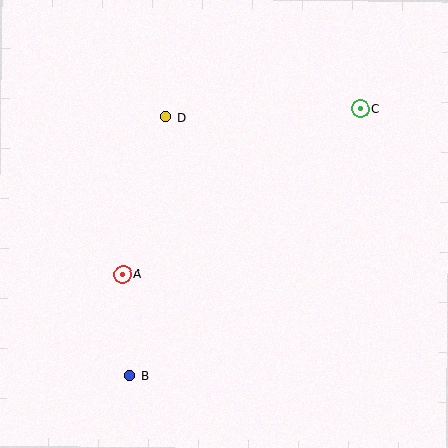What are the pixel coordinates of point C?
Point C is at (361, 108).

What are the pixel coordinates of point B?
Point B is at (130, 376).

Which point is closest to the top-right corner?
Point C is closest to the top-right corner.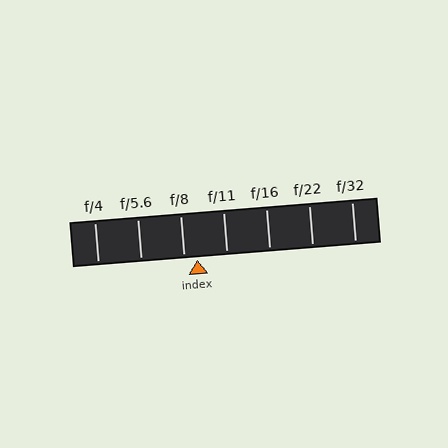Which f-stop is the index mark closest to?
The index mark is closest to f/8.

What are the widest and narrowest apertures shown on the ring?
The widest aperture shown is f/4 and the narrowest is f/32.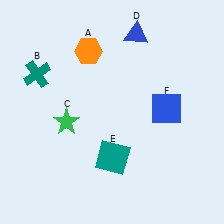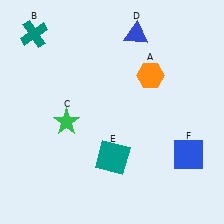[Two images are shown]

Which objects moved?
The objects that moved are: the orange hexagon (A), the teal cross (B), the blue square (F).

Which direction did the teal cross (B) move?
The teal cross (B) moved up.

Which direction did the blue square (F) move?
The blue square (F) moved down.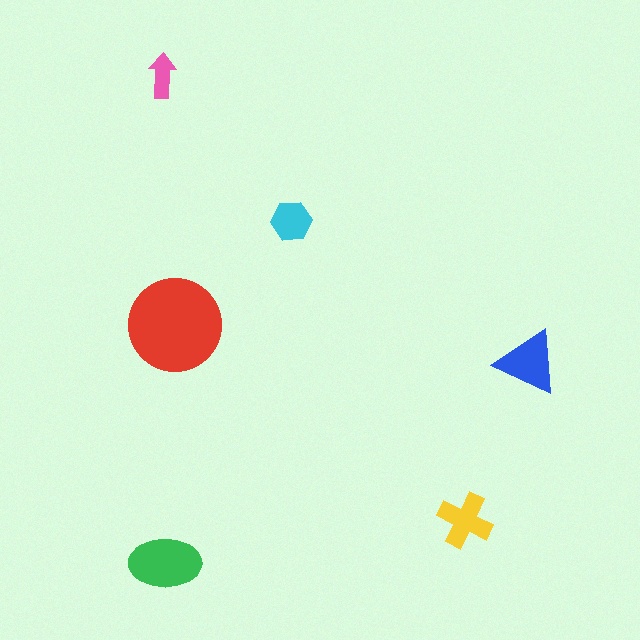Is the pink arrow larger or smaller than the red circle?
Smaller.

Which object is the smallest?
The pink arrow.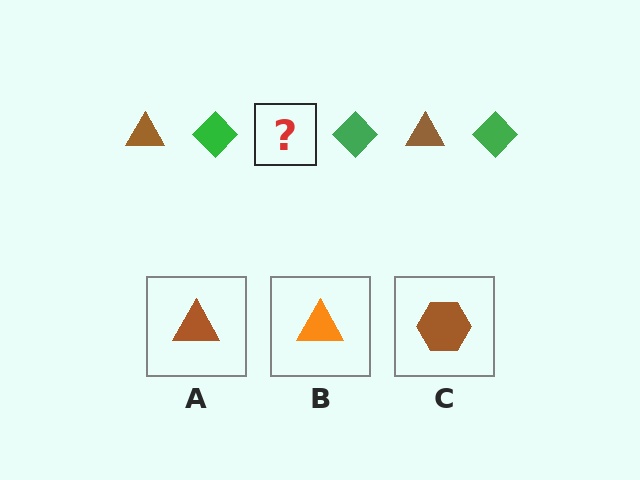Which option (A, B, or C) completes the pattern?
A.